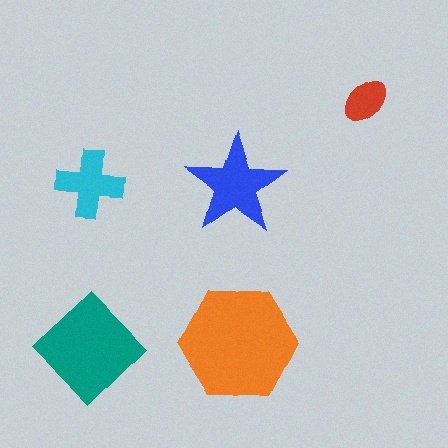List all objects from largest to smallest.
The orange hexagon, the teal diamond, the blue star, the cyan cross, the red ellipse.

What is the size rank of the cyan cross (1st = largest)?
4th.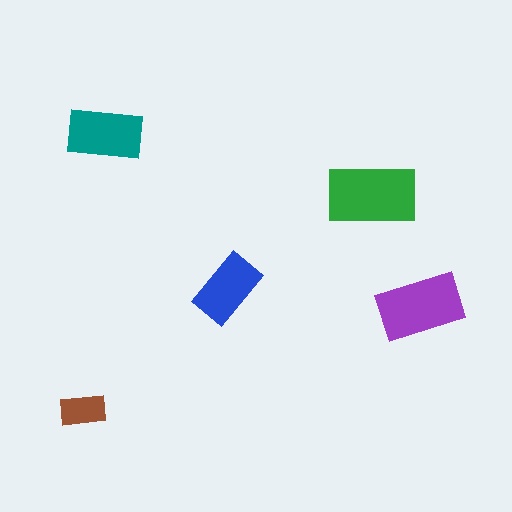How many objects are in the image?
There are 5 objects in the image.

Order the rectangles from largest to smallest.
the green one, the purple one, the teal one, the blue one, the brown one.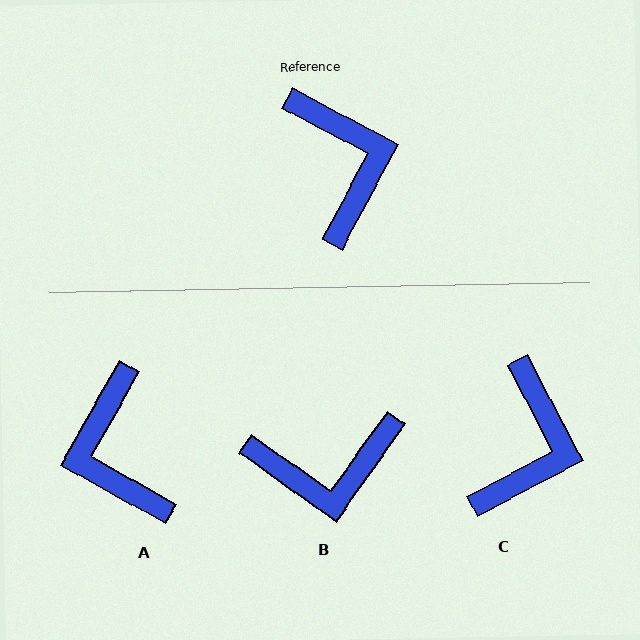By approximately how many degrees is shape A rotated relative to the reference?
Approximately 179 degrees counter-clockwise.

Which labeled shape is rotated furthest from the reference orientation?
A, about 179 degrees away.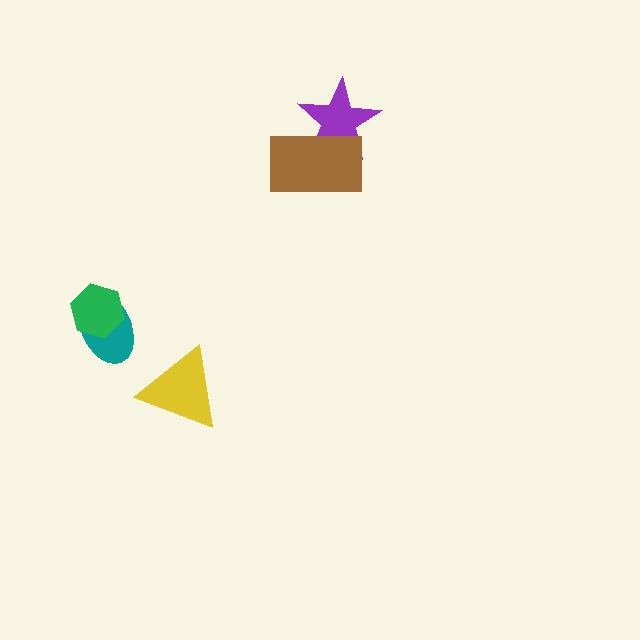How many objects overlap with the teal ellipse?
1 object overlaps with the teal ellipse.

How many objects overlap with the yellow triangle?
0 objects overlap with the yellow triangle.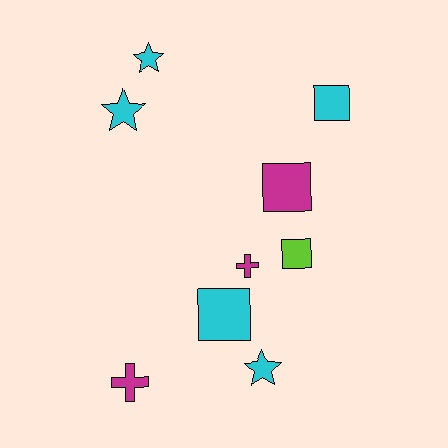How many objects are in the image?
There are 9 objects.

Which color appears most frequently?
Cyan, with 5 objects.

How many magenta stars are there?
There are no magenta stars.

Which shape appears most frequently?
Square, with 4 objects.